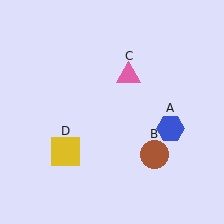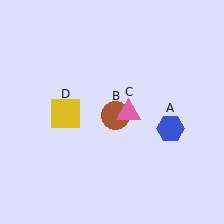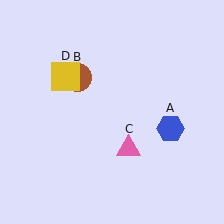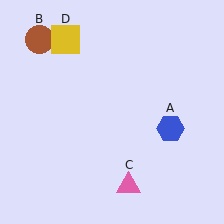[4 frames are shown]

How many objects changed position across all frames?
3 objects changed position: brown circle (object B), pink triangle (object C), yellow square (object D).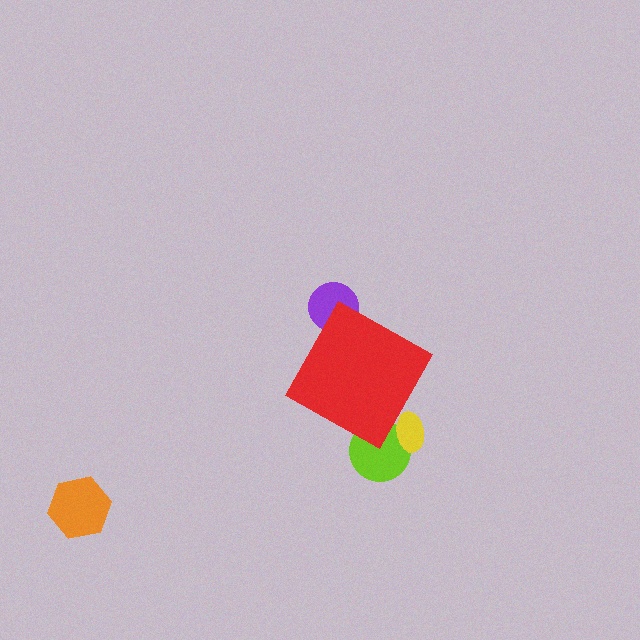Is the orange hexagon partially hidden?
No, the orange hexagon is fully visible.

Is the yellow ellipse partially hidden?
Yes, the yellow ellipse is partially hidden behind the red diamond.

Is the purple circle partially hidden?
Yes, the purple circle is partially hidden behind the red diamond.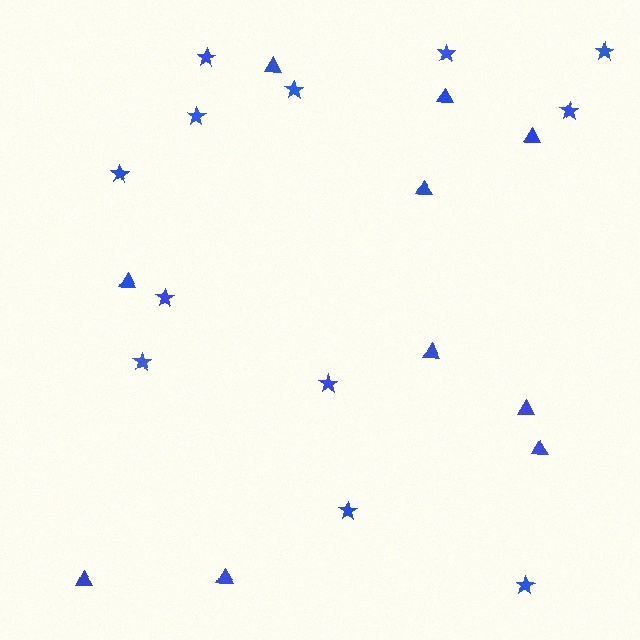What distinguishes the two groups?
There are 2 groups: one group of stars (12) and one group of triangles (10).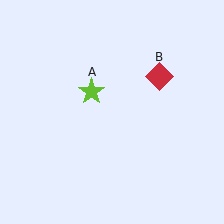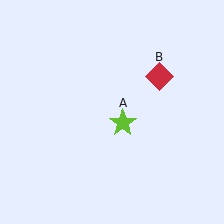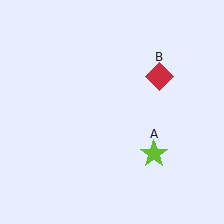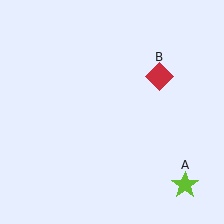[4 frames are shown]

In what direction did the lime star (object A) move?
The lime star (object A) moved down and to the right.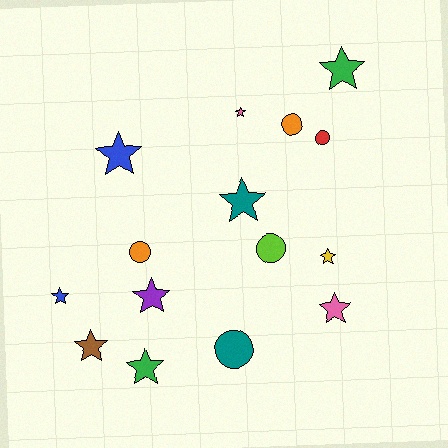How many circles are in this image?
There are 5 circles.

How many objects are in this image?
There are 15 objects.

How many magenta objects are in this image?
There are no magenta objects.